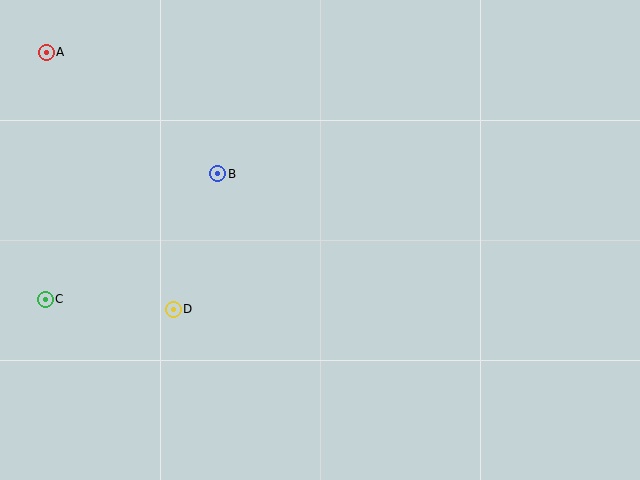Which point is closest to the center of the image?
Point B at (218, 174) is closest to the center.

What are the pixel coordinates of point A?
Point A is at (46, 53).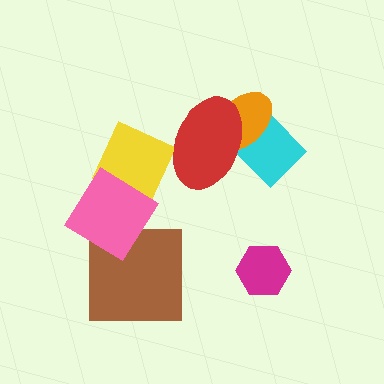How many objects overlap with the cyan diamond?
2 objects overlap with the cyan diamond.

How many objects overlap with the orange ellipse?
2 objects overlap with the orange ellipse.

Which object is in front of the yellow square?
The pink diamond is in front of the yellow square.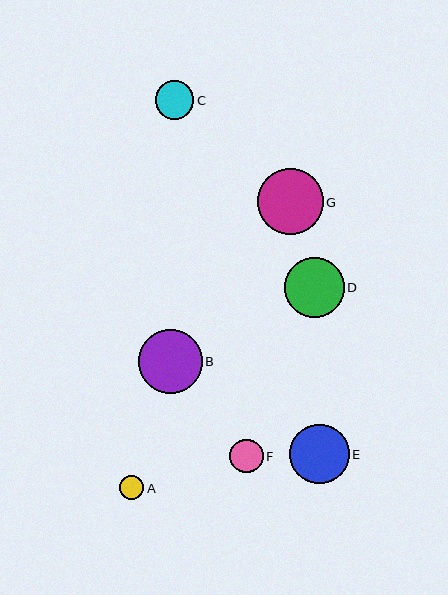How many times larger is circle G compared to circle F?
Circle G is approximately 2.0 times the size of circle F.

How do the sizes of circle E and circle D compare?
Circle E and circle D are approximately the same size.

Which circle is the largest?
Circle G is the largest with a size of approximately 66 pixels.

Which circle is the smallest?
Circle A is the smallest with a size of approximately 24 pixels.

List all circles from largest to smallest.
From largest to smallest: G, B, E, D, C, F, A.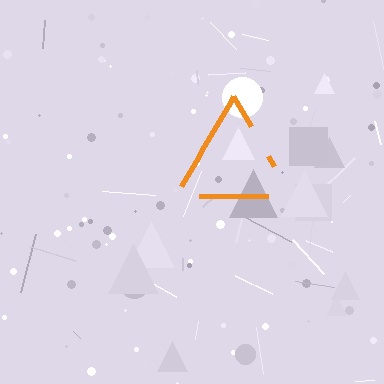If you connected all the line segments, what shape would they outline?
They would outline a triangle.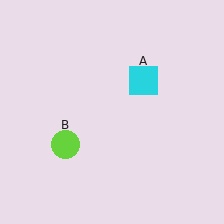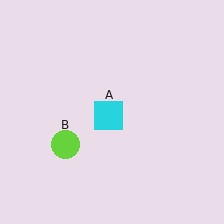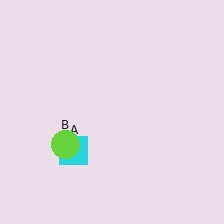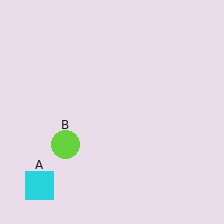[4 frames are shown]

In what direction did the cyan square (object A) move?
The cyan square (object A) moved down and to the left.